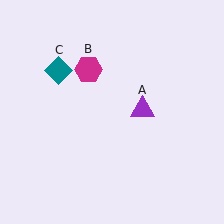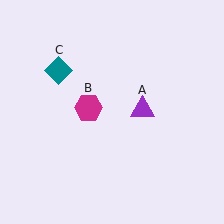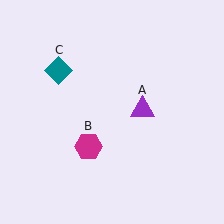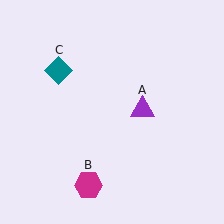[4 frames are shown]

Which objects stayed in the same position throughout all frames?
Purple triangle (object A) and teal diamond (object C) remained stationary.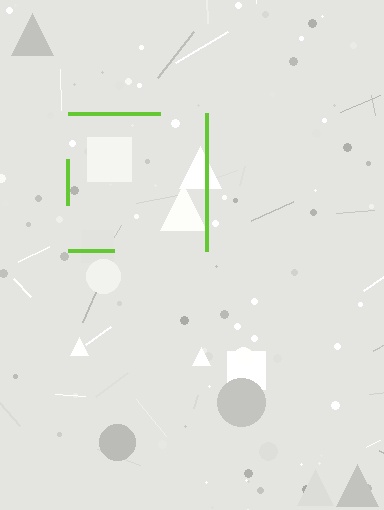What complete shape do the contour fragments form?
The contour fragments form a square.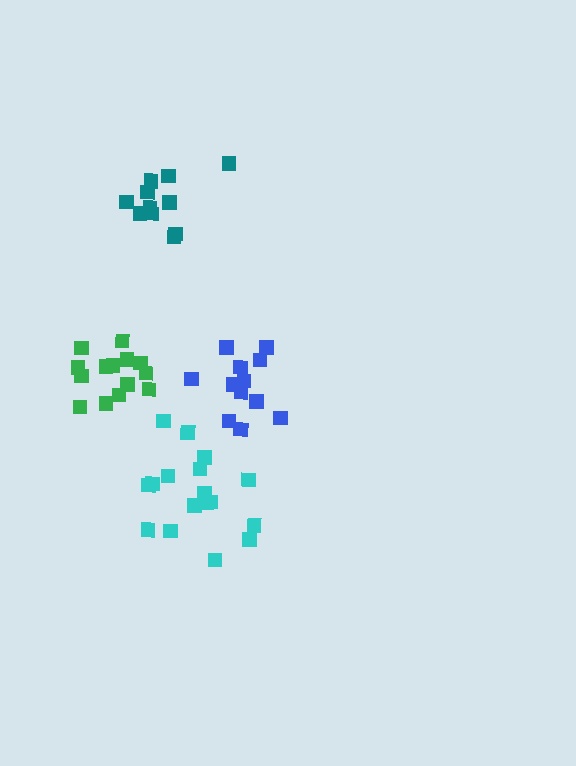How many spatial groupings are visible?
There are 4 spatial groupings.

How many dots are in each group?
Group 1: 17 dots, Group 2: 14 dots, Group 3: 11 dots, Group 4: 12 dots (54 total).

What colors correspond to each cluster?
The clusters are colored: cyan, green, teal, blue.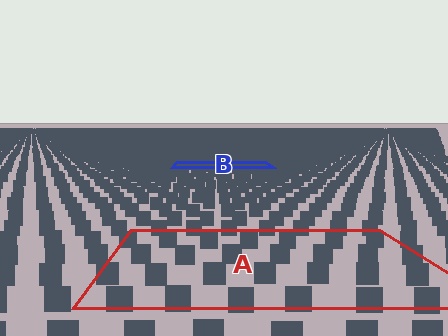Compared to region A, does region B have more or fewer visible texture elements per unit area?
Region B has more texture elements per unit area — they are packed more densely because it is farther away.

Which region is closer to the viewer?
Region A is closer. The texture elements there are larger and more spread out.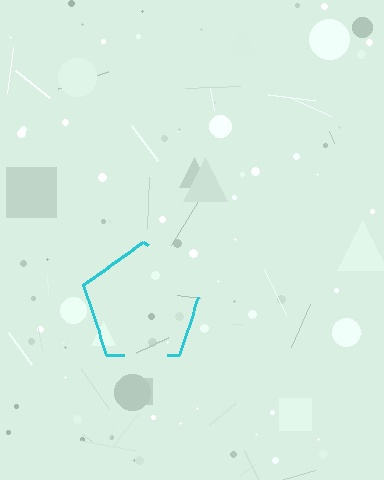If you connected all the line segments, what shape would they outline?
They would outline a pentagon.